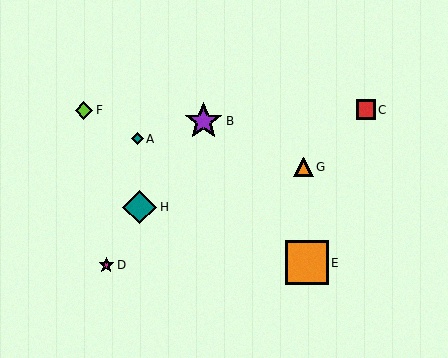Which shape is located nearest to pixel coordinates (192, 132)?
The purple star (labeled B) at (204, 121) is nearest to that location.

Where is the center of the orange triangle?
The center of the orange triangle is at (303, 167).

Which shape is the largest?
The orange square (labeled E) is the largest.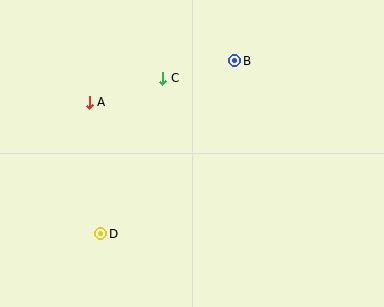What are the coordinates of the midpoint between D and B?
The midpoint between D and B is at (168, 147).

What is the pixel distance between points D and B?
The distance between D and B is 219 pixels.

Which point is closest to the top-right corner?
Point B is closest to the top-right corner.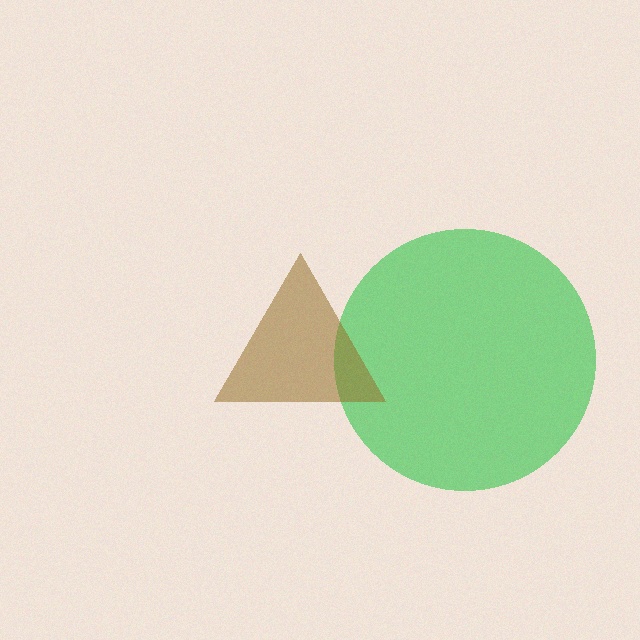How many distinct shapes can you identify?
There are 2 distinct shapes: a green circle, a brown triangle.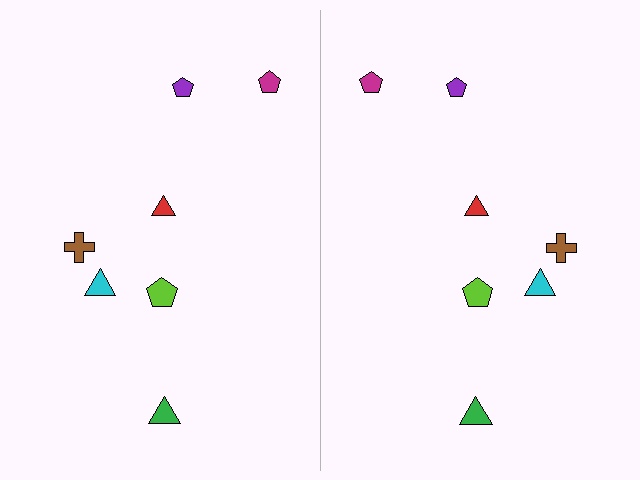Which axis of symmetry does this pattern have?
The pattern has a vertical axis of symmetry running through the center of the image.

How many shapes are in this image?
There are 14 shapes in this image.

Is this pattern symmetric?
Yes, this pattern has bilateral (reflection) symmetry.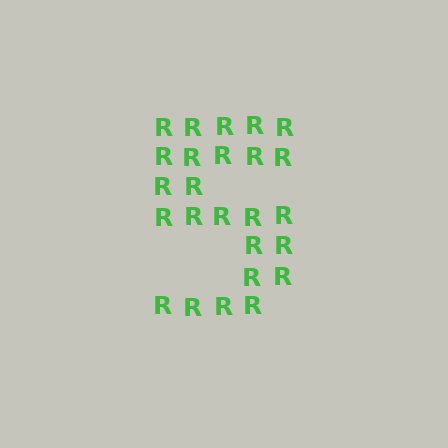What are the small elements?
The small elements are letter R's.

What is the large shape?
The large shape is the digit 5.